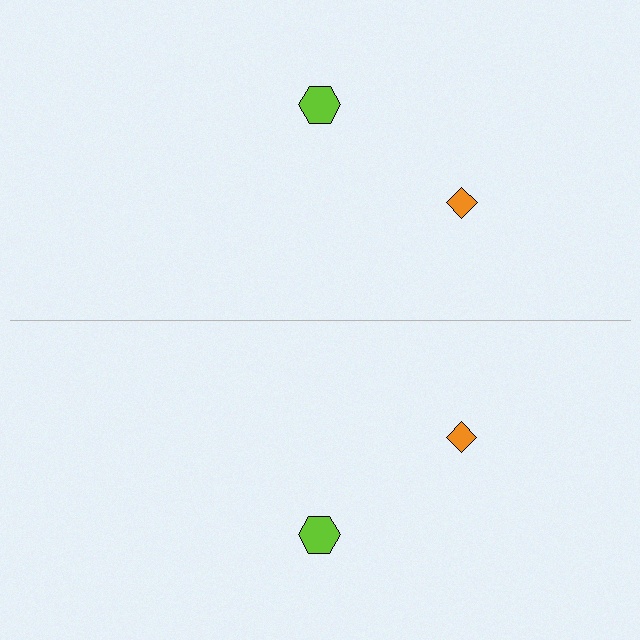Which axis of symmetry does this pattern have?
The pattern has a horizontal axis of symmetry running through the center of the image.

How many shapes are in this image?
There are 4 shapes in this image.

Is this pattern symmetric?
Yes, this pattern has bilateral (reflection) symmetry.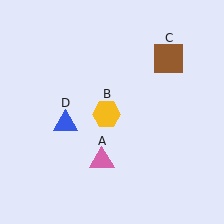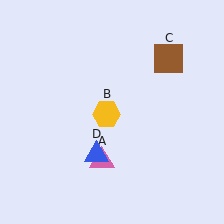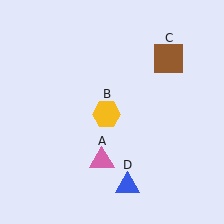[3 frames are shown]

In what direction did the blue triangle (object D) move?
The blue triangle (object D) moved down and to the right.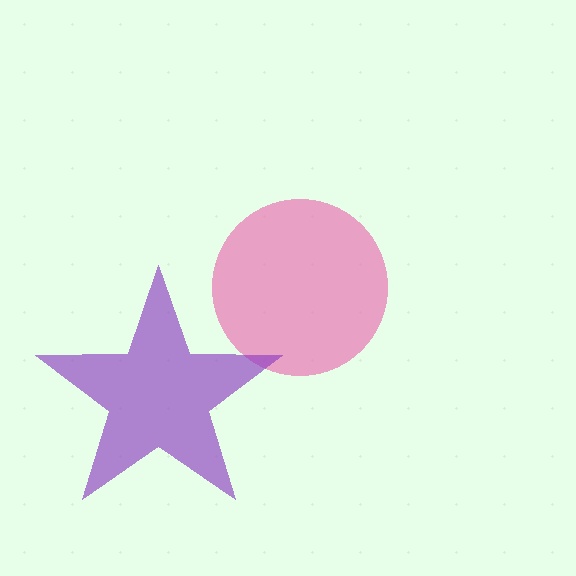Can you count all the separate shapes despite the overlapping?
Yes, there are 2 separate shapes.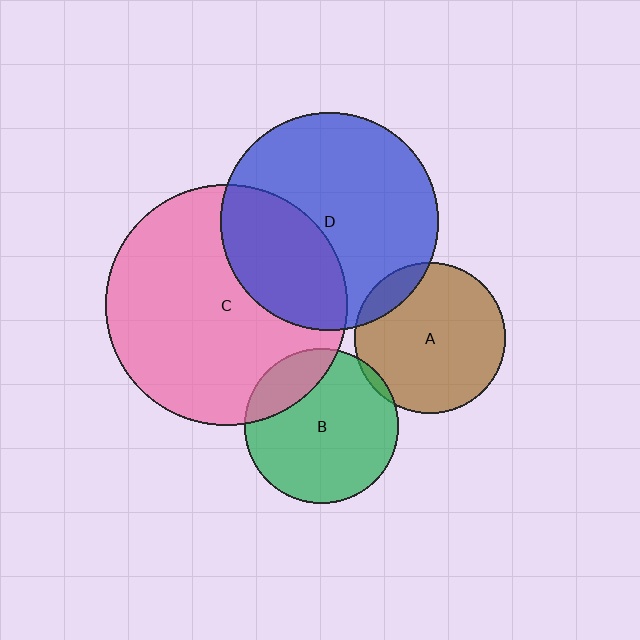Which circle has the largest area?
Circle C (pink).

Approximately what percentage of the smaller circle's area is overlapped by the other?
Approximately 35%.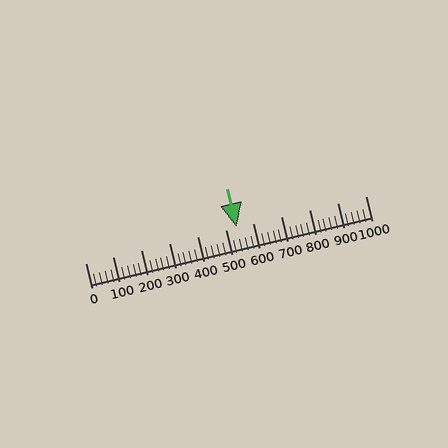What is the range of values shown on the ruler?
The ruler shows values from 0 to 1000.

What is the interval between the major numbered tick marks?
The major tick marks are spaced 100 units apart.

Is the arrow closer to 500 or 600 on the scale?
The arrow is closer to 500.